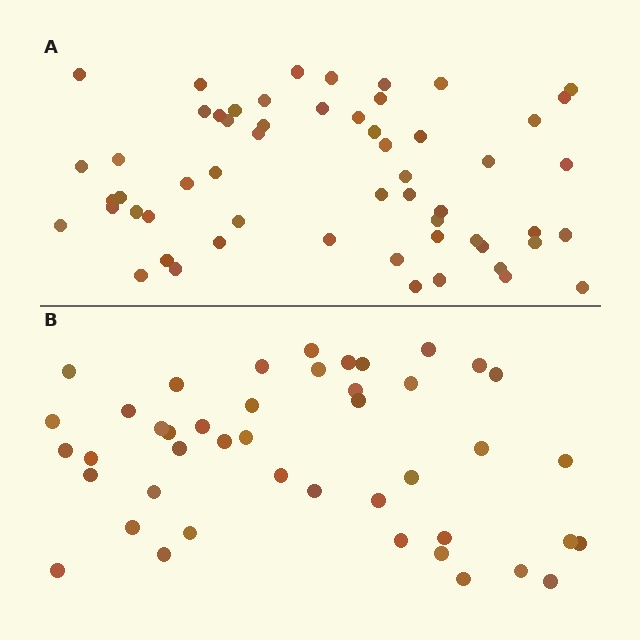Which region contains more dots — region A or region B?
Region A (the top region) has more dots.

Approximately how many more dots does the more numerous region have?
Region A has approximately 15 more dots than region B.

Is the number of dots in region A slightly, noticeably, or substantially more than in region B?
Region A has noticeably more, but not dramatically so. The ratio is roughly 1.3 to 1.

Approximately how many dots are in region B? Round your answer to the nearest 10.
About 40 dots. (The exact count is 44, which rounds to 40.)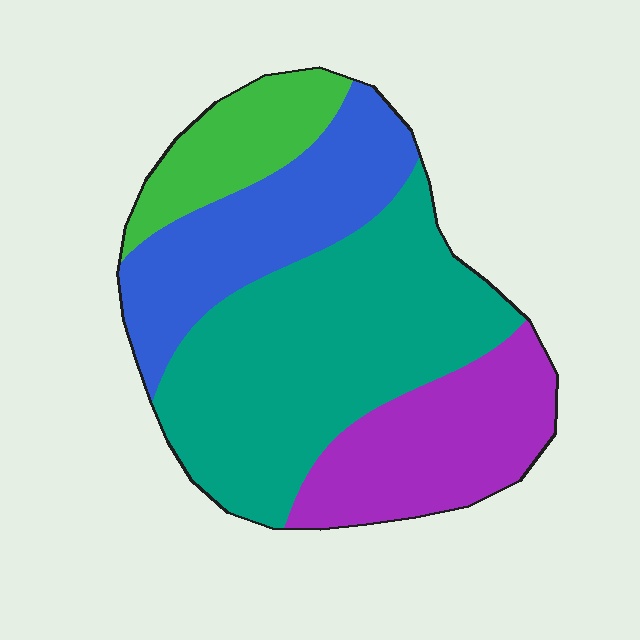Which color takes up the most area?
Teal, at roughly 45%.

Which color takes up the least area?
Green, at roughly 10%.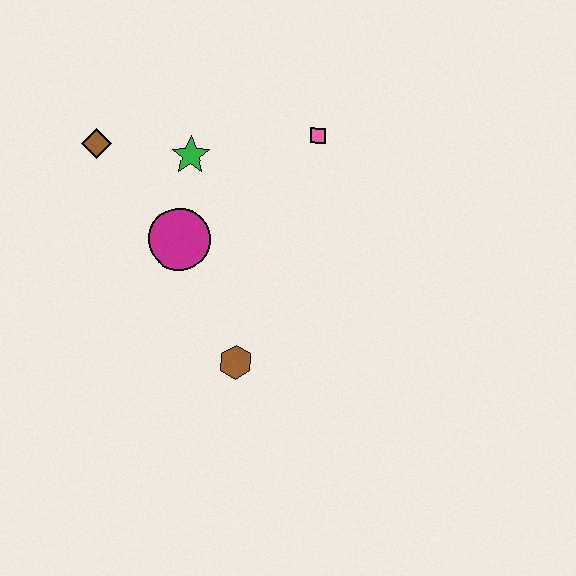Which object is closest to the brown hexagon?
The magenta circle is closest to the brown hexagon.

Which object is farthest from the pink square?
The brown hexagon is farthest from the pink square.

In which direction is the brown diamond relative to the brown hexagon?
The brown diamond is above the brown hexagon.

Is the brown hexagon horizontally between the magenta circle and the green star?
No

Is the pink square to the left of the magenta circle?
No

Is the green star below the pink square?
Yes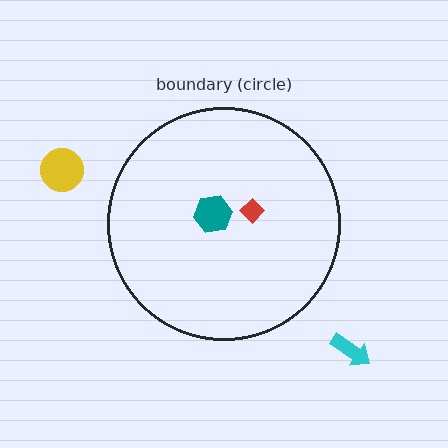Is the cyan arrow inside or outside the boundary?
Outside.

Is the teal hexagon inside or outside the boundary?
Inside.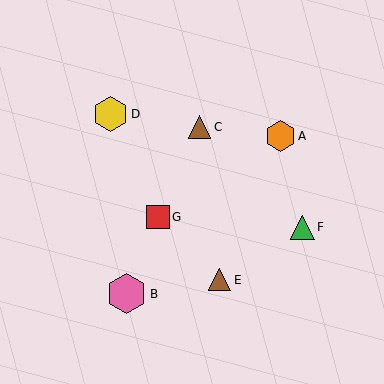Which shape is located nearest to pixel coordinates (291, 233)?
The green triangle (labeled F) at (302, 227) is nearest to that location.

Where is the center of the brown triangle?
The center of the brown triangle is at (219, 280).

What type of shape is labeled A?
Shape A is an orange hexagon.